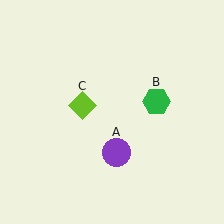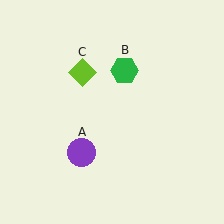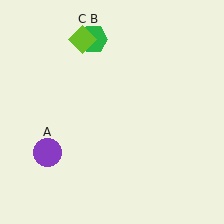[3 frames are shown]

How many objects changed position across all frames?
3 objects changed position: purple circle (object A), green hexagon (object B), lime diamond (object C).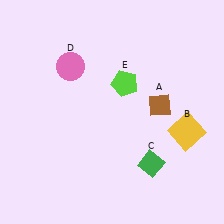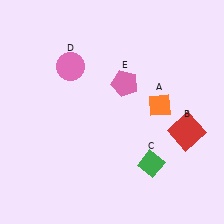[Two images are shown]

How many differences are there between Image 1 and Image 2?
There are 3 differences between the two images.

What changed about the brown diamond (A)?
In Image 1, A is brown. In Image 2, it changed to orange.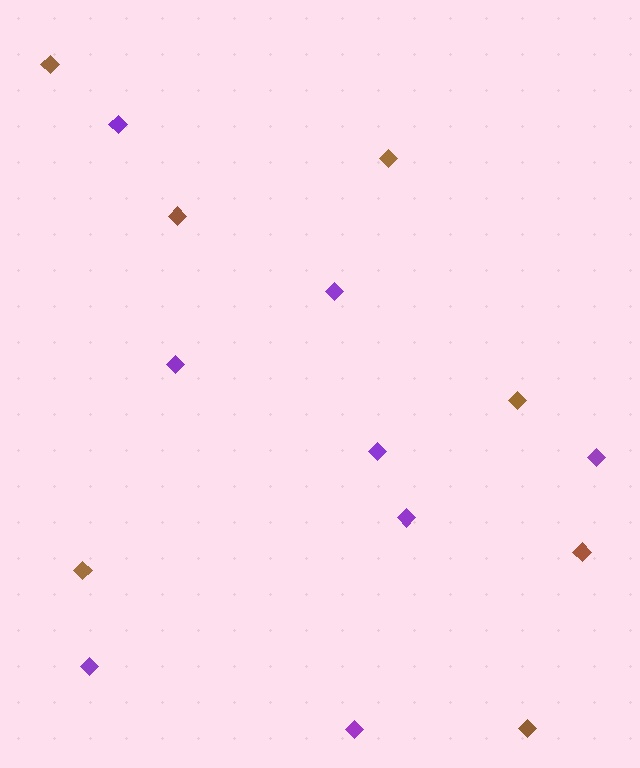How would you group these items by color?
There are 2 groups: one group of purple diamonds (8) and one group of brown diamonds (7).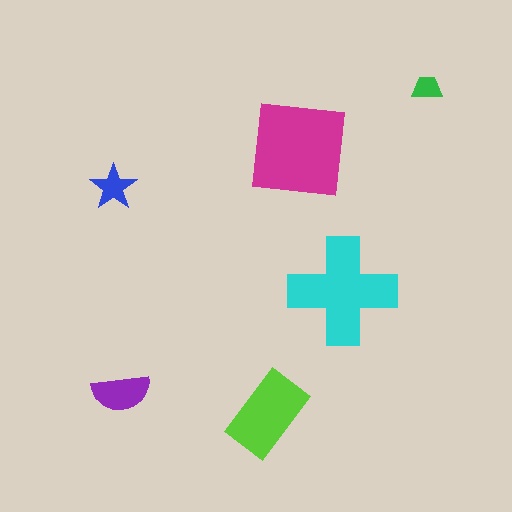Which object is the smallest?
The green trapezoid.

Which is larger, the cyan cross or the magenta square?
The magenta square.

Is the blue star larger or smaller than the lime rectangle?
Smaller.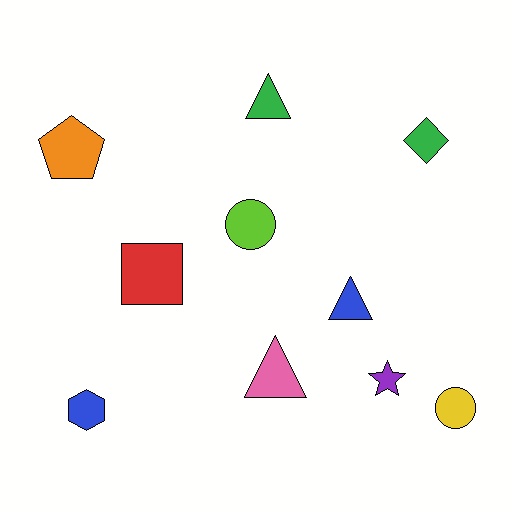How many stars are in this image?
There is 1 star.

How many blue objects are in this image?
There are 2 blue objects.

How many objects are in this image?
There are 10 objects.